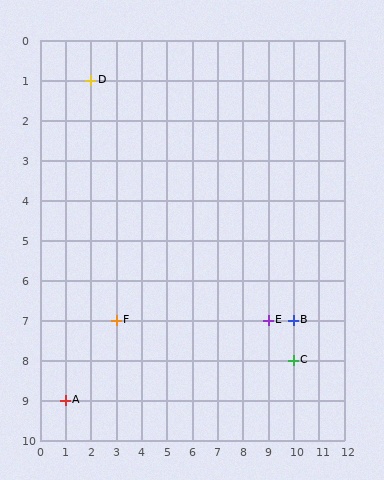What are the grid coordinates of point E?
Point E is at grid coordinates (9, 7).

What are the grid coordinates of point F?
Point F is at grid coordinates (3, 7).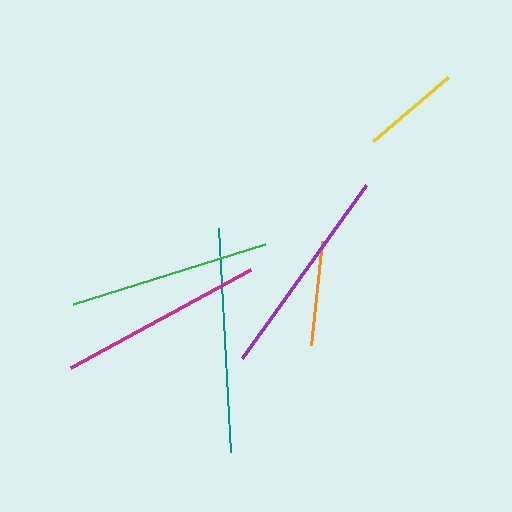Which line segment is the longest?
The teal line is the longest at approximately 224 pixels.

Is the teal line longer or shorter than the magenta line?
The teal line is longer than the magenta line.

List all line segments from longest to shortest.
From longest to shortest: teal, purple, magenta, green, orange, yellow.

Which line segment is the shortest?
The yellow line is the shortest at approximately 99 pixels.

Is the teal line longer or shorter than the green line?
The teal line is longer than the green line.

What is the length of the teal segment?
The teal segment is approximately 224 pixels long.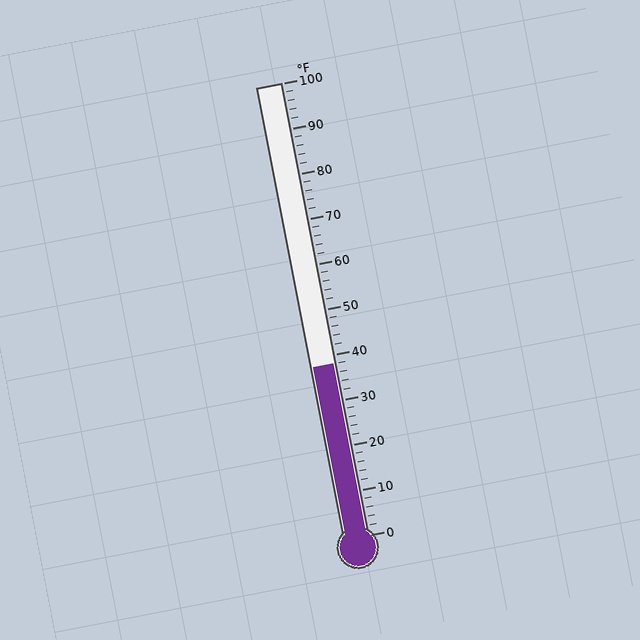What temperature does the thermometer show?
The thermometer shows approximately 38°F.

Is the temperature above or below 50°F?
The temperature is below 50°F.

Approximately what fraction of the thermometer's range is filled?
The thermometer is filled to approximately 40% of its range.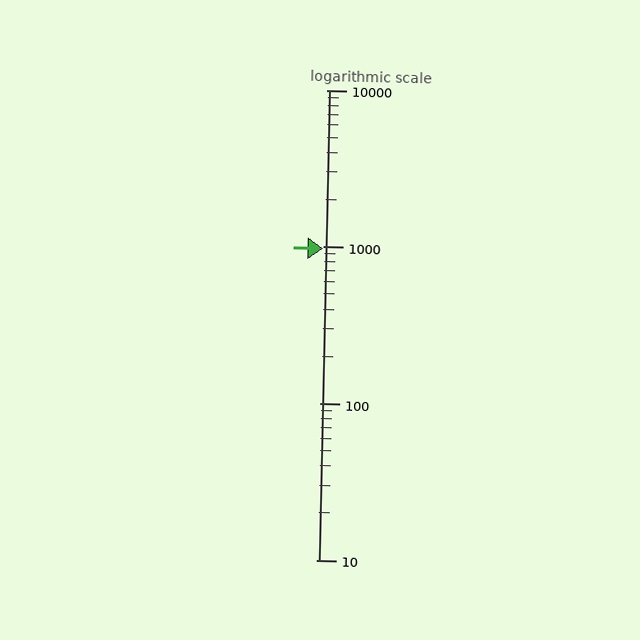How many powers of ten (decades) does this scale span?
The scale spans 3 decades, from 10 to 10000.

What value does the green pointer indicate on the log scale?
The pointer indicates approximately 980.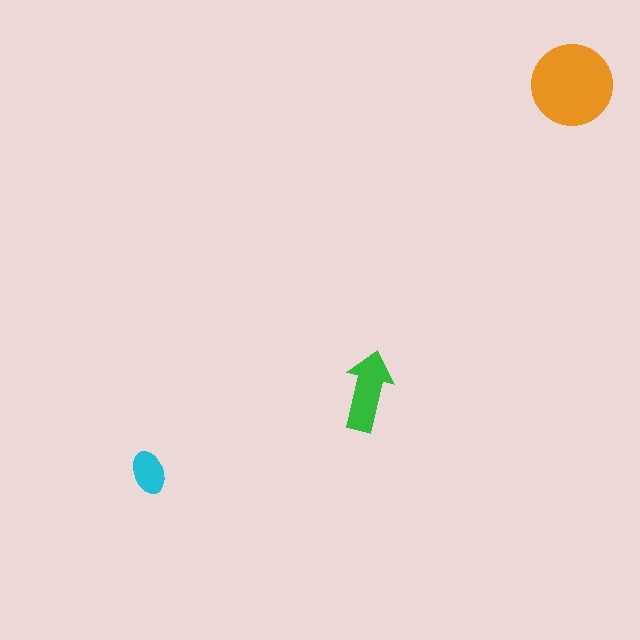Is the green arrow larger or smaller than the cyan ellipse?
Larger.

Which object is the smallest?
The cyan ellipse.